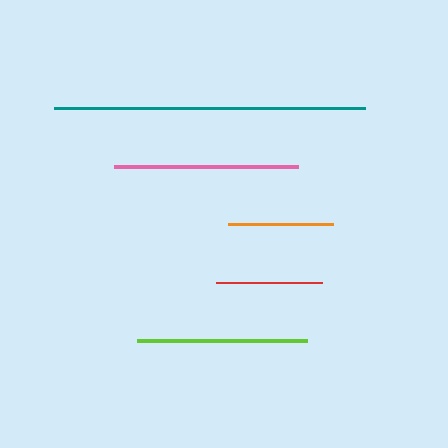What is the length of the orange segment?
The orange segment is approximately 105 pixels long.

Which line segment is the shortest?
The orange line is the shortest at approximately 105 pixels.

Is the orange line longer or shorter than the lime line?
The lime line is longer than the orange line.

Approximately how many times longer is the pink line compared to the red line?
The pink line is approximately 1.7 times the length of the red line.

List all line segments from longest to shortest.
From longest to shortest: teal, pink, lime, red, orange.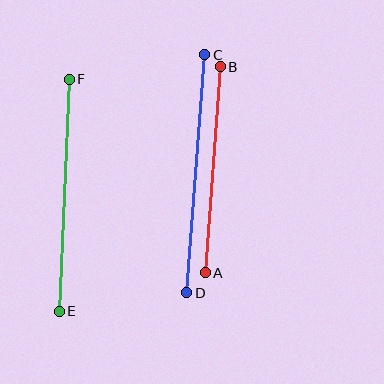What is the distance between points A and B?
The distance is approximately 206 pixels.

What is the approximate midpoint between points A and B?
The midpoint is at approximately (213, 170) pixels.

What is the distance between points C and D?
The distance is approximately 239 pixels.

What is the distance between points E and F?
The distance is approximately 232 pixels.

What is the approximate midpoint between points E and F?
The midpoint is at approximately (64, 195) pixels.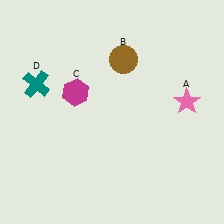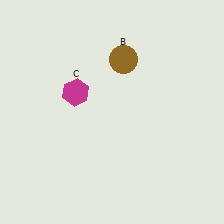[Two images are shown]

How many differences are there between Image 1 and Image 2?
There are 2 differences between the two images.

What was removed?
The pink star (A), the teal cross (D) were removed in Image 2.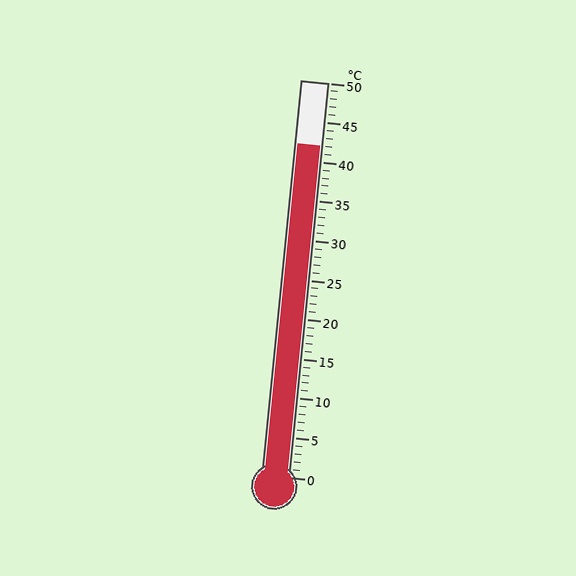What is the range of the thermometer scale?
The thermometer scale ranges from 0°C to 50°C.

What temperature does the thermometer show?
The thermometer shows approximately 42°C.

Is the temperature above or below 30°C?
The temperature is above 30°C.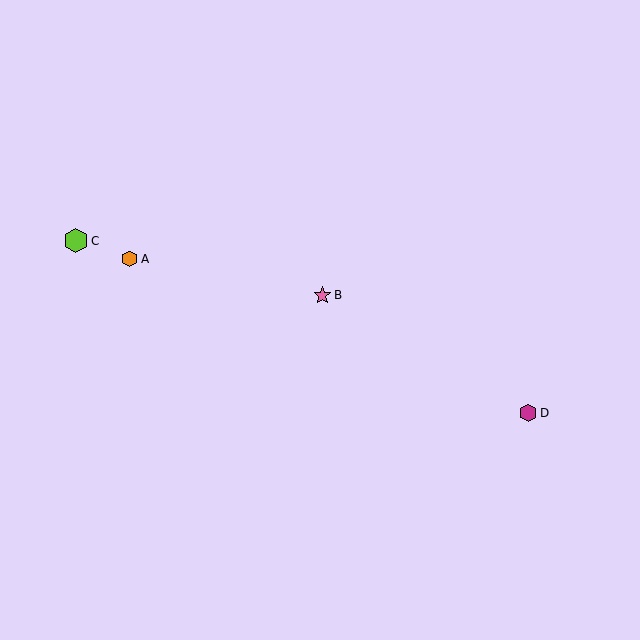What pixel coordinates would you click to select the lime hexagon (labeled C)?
Click at (76, 241) to select the lime hexagon C.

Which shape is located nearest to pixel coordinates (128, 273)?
The orange hexagon (labeled A) at (130, 259) is nearest to that location.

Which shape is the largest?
The lime hexagon (labeled C) is the largest.